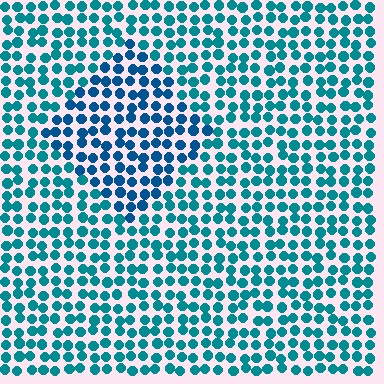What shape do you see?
I see a diamond.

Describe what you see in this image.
The image is filled with small teal elements in a uniform arrangement. A diamond-shaped region is visible where the elements are tinted to a slightly different hue, forming a subtle color boundary.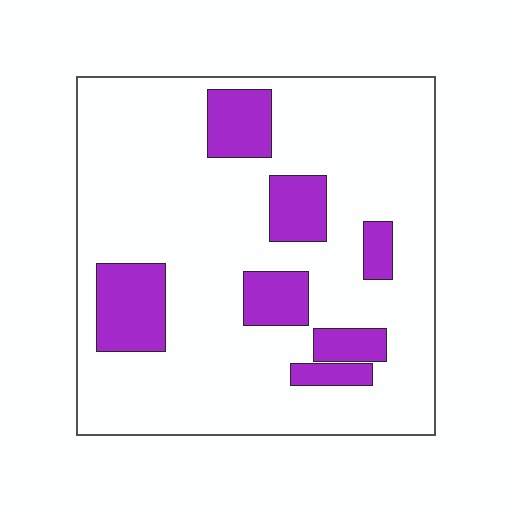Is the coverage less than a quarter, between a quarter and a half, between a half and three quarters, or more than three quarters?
Less than a quarter.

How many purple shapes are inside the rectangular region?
7.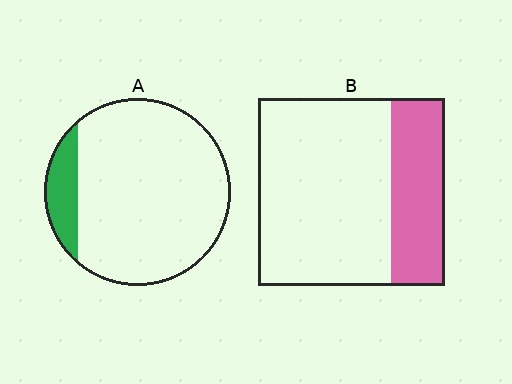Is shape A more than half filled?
No.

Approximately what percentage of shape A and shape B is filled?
A is approximately 10% and B is approximately 30%.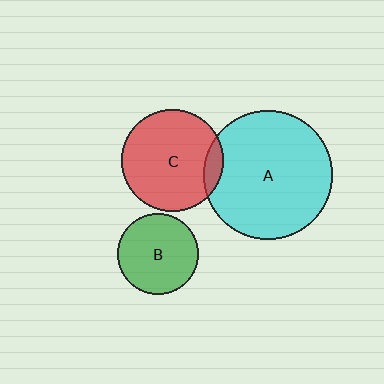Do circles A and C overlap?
Yes.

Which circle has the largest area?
Circle A (cyan).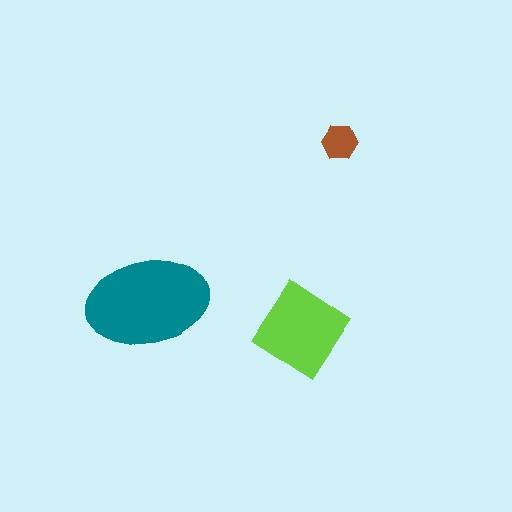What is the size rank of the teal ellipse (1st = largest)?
1st.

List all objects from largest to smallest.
The teal ellipse, the lime diamond, the brown hexagon.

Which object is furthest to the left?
The teal ellipse is leftmost.